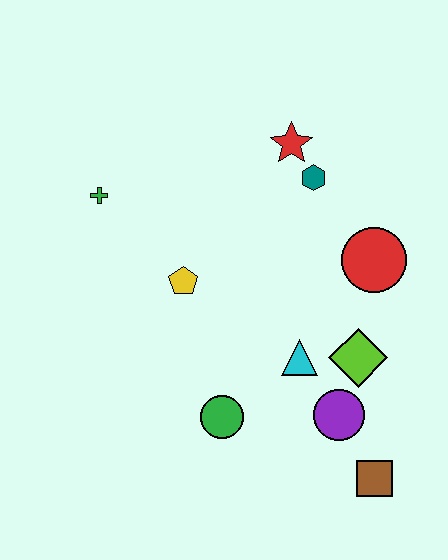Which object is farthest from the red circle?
The green cross is farthest from the red circle.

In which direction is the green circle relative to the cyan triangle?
The green circle is to the left of the cyan triangle.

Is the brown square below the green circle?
Yes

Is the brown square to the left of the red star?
No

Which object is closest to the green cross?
The yellow pentagon is closest to the green cross.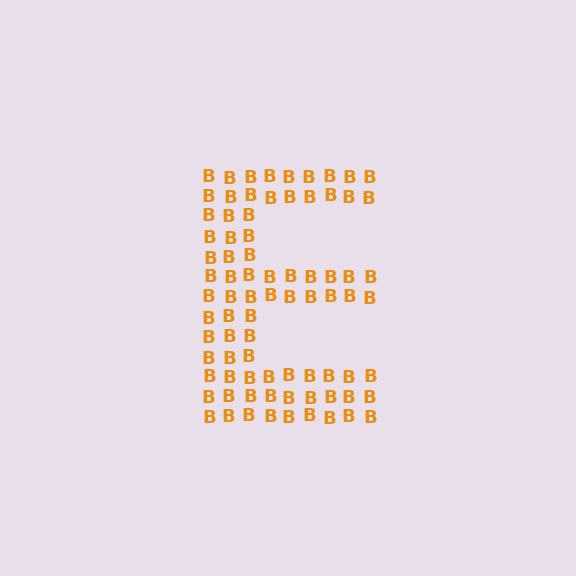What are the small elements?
The small elements are letter B's.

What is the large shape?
The large shape is the letter E.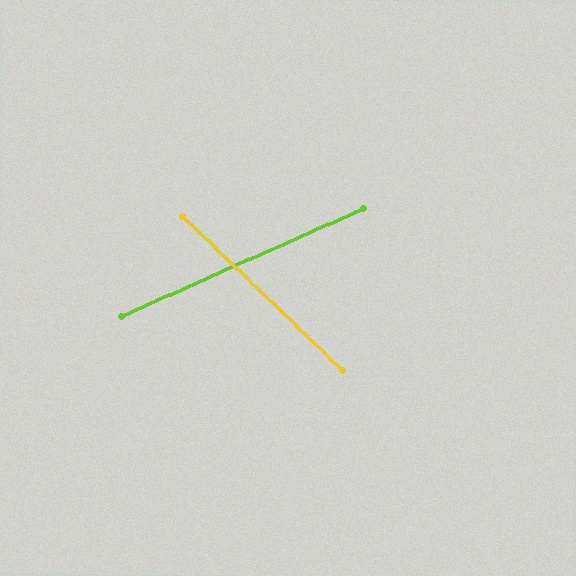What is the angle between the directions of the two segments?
Approximately 68 degrees.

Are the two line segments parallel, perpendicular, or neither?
Neither parallel nor perpendicular — they differ by about 68°.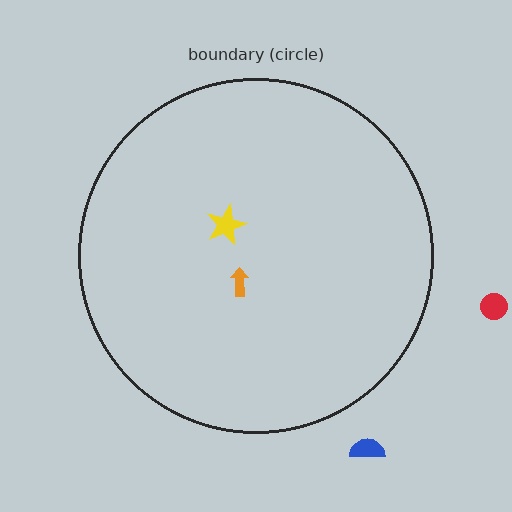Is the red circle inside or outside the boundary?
Outside.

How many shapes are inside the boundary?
2 inside, 2 outside.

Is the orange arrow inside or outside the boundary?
Inside.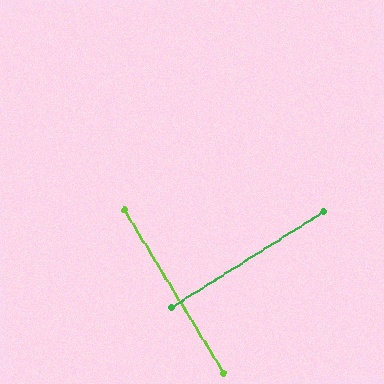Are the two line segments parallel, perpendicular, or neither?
Perpendicular — they meet at approximately 89°.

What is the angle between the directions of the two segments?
Approximately 89 degrees.